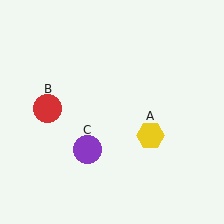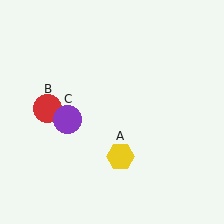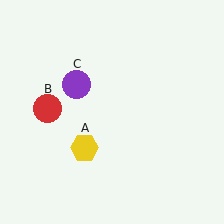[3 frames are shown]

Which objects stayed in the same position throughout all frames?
Red circle (object B) remained stationary.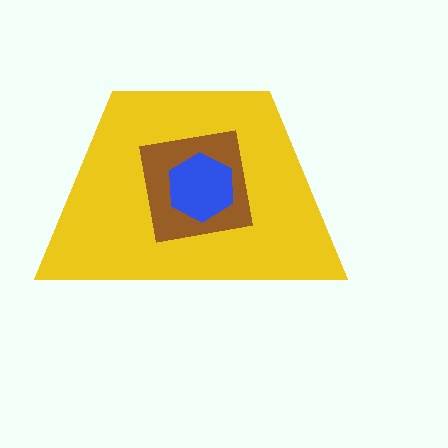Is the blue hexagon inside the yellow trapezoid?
Yes.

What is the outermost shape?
The yellow trapezoid.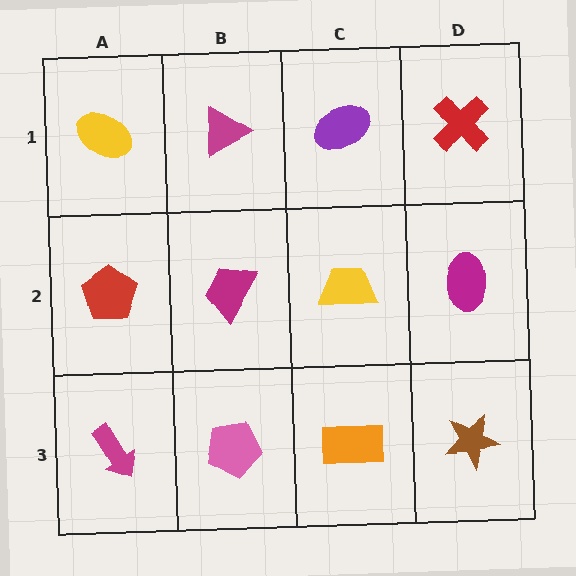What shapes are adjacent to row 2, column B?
A magenta triangle (row 1, column B), a pink pentagon (row 3, column B), a red pentagon (row 2, column A), a yellow trapezoid (row 2, column C).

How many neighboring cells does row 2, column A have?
3.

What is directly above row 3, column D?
A magenta ellipse.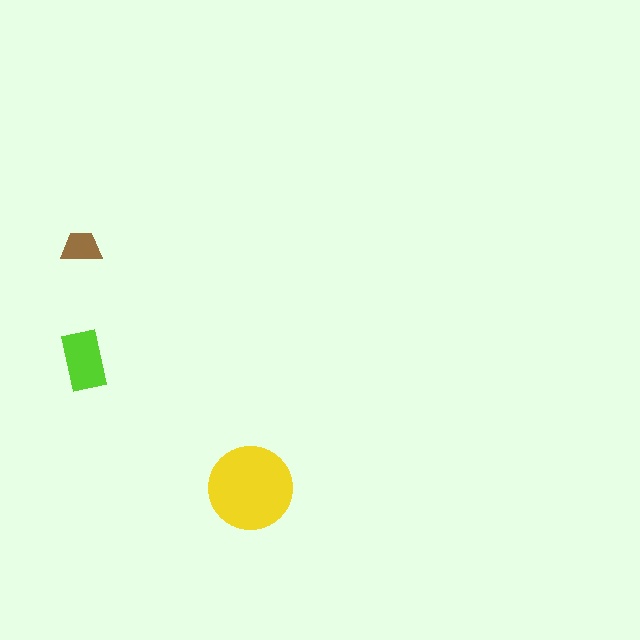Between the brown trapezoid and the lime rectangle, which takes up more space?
The lime rectangle.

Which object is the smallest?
The brown trapezoid.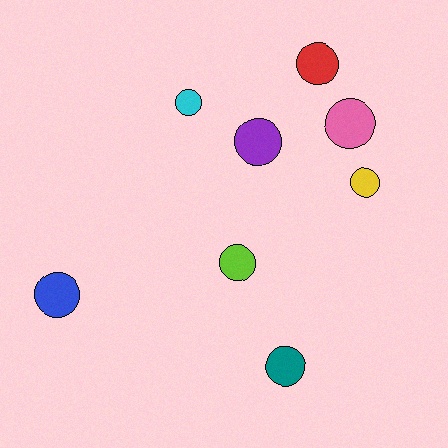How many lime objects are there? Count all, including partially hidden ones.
There is 1 lime object.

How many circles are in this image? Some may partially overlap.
There are 8 circles.